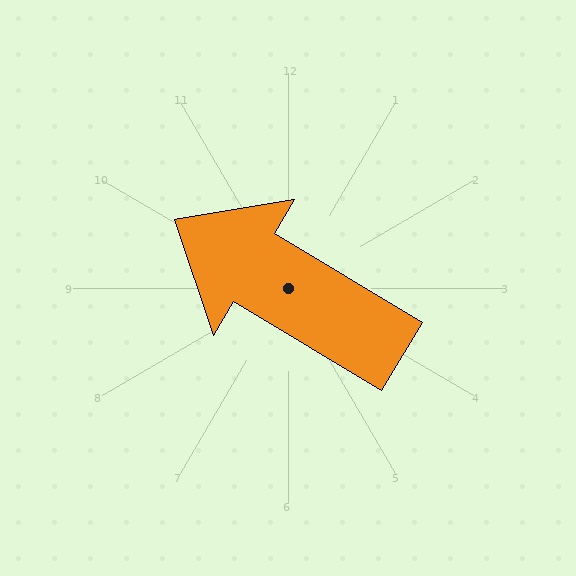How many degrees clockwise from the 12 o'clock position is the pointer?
Approximately 301 degrees.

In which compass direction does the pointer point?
Northwest.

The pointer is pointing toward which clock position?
Roughly 10 o'clock.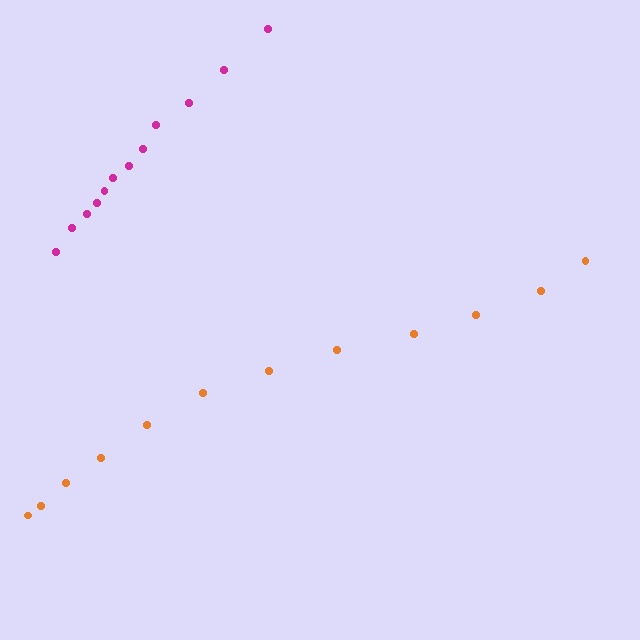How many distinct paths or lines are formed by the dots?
There are 2 distinct paths.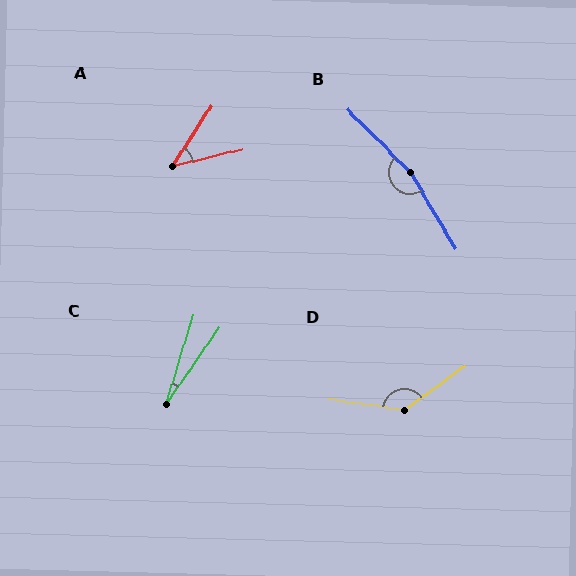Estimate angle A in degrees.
Approximately 44 degrees.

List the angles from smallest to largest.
C (18°), A (44°), D (136°), B (165°).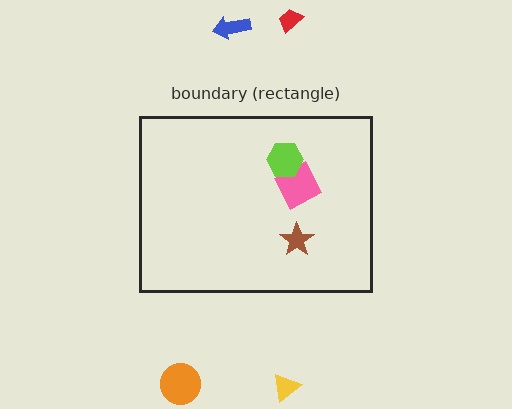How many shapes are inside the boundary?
3 inside, 4 outside.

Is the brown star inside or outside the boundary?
Inside.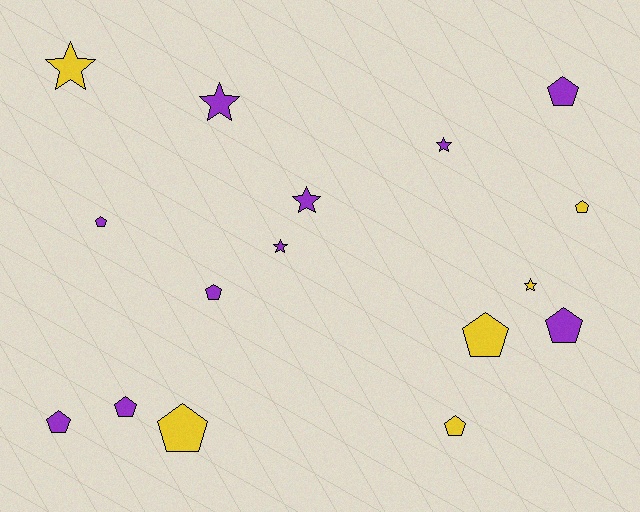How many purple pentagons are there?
There are 6 purple pentagons.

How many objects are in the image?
There are 16 objects.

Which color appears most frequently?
Purple, with 10 objects.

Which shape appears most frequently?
Pentagon, with 10 objects.